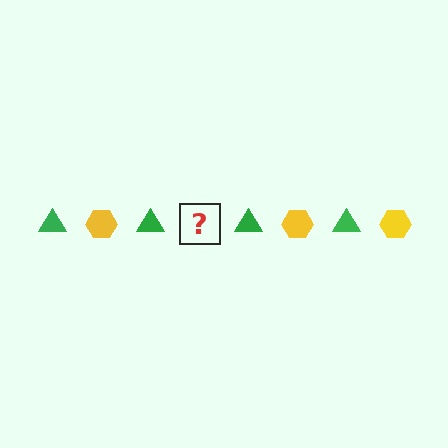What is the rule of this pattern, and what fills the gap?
The rule is that the pattern alternates between green triangle and yellow hexagon. The gap should be filled with a yellow hexagon.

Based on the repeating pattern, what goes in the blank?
The blank should be a yellow hexagon.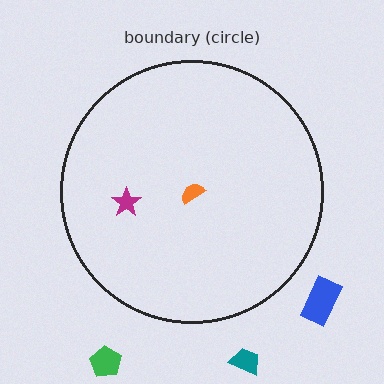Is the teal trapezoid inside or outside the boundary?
Outside.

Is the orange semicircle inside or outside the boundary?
Inside.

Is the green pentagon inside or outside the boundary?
Outside.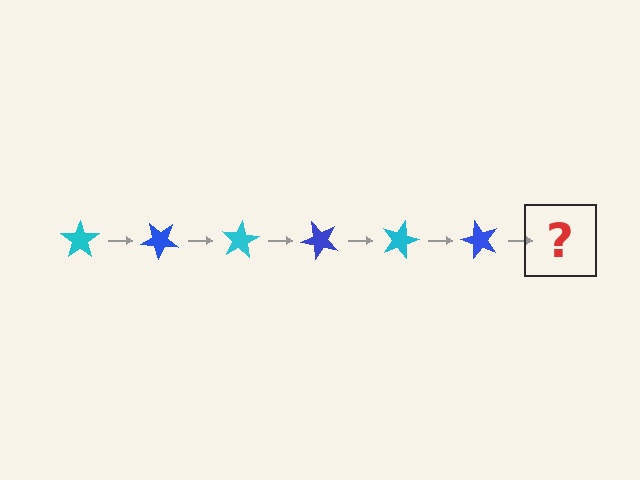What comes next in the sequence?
The next element should be a cyan star, rotated 240 degrees from the start.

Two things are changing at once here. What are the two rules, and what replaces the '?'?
The two rules are that it rotates 40 degrees each step and the color cycles through cyan and blue. The '?' should be a cyan star, rotated 240 degrees from the start.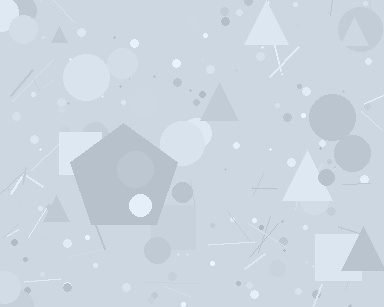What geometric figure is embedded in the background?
A pentagon is embedded in the background.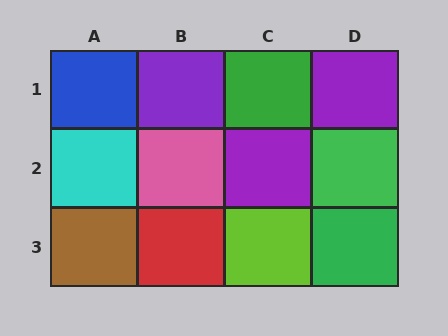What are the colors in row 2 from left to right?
Cyan, pink, purple, green.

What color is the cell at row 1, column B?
Purple.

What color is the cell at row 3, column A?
Brown.